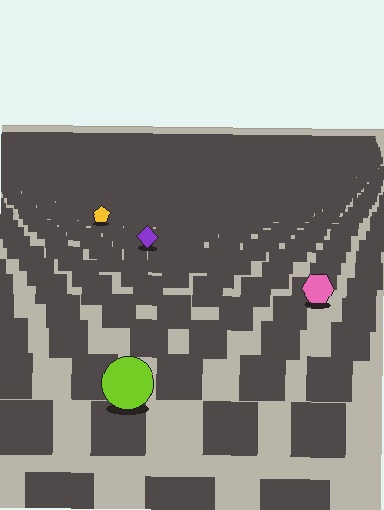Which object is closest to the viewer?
The lime circle is closest. The texture marks near it are larger and more spread out.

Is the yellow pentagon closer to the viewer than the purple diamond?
No. The purple diamond is closer — you can tell from the texture gradient: the ground texture is coarser near it.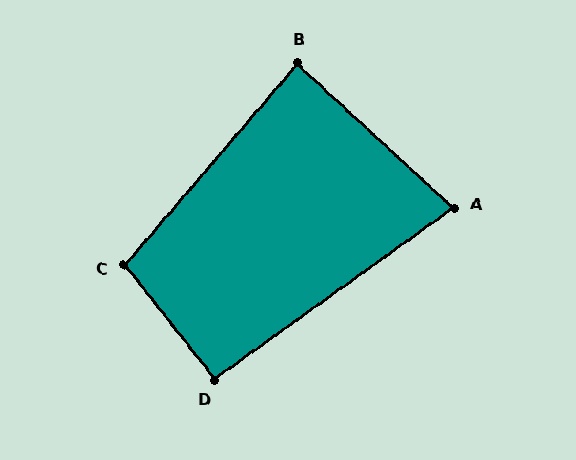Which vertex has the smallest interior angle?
A, at approximately 79 degrees.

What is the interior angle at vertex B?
Approximately 88 degrees (approximately right).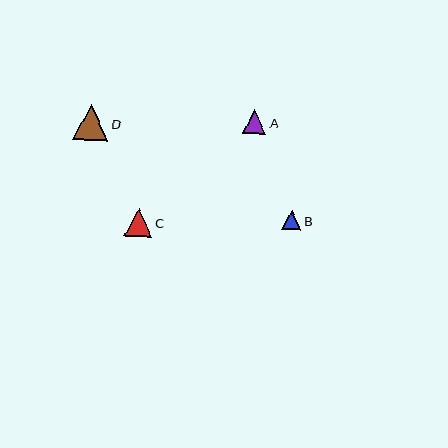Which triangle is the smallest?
Triangle B is the smallest with a size of approximately 19 pixels.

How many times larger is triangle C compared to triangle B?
Triangle C is approximately 1.4 times the size of triangle B.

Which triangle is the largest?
Triangle D is the largest with a size of approximately 35 pixels.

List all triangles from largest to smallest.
From largest to smallest: D, C, A, B.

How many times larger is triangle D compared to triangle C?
Triangle D is approximately 1.3 times the size of triangle C.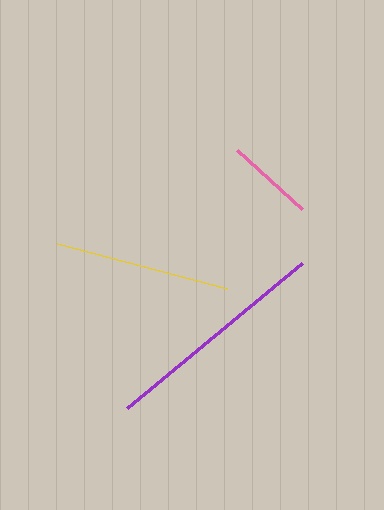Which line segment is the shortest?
The pink line is the shortest at approximately 88 pixels.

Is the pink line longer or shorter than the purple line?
The purple line is longer than the pink line.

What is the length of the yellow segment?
The yellow segment is approximately 176 pixels long.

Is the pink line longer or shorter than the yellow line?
The yellow line is longer than the pink line.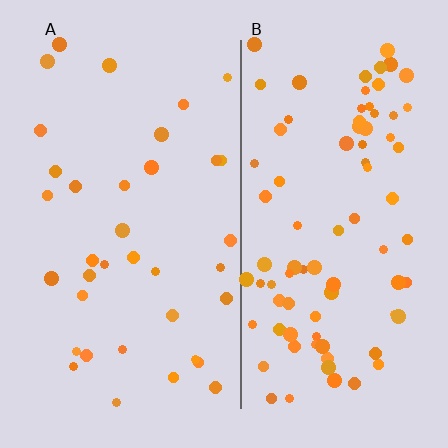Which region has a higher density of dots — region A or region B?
B (the right).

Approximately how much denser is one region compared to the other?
Approximately 2.3× — region B over region A.